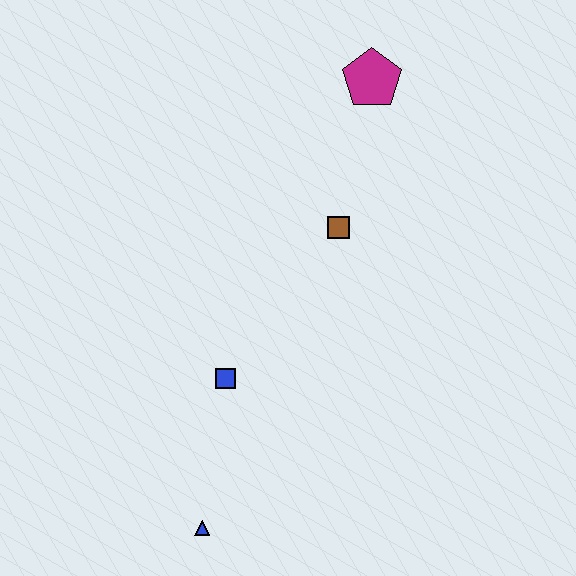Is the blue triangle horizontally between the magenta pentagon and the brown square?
No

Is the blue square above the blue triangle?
Yes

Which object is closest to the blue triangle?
The blue square is closest to the blue triangle.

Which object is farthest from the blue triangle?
The magenta pentagon is farthest from the blue triangle.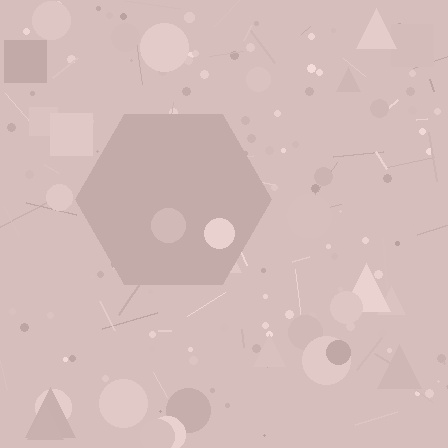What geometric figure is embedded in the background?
A hexagon is embedded in the background.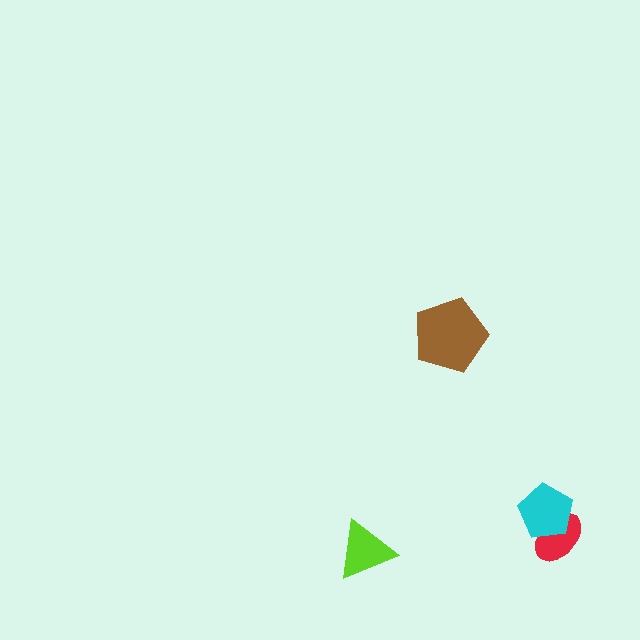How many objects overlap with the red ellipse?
1 object overlaps with the red ellipse.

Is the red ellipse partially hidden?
Yes, it is partially covered by another shape.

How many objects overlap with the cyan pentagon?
1 object overlaps with the cyan pentagon.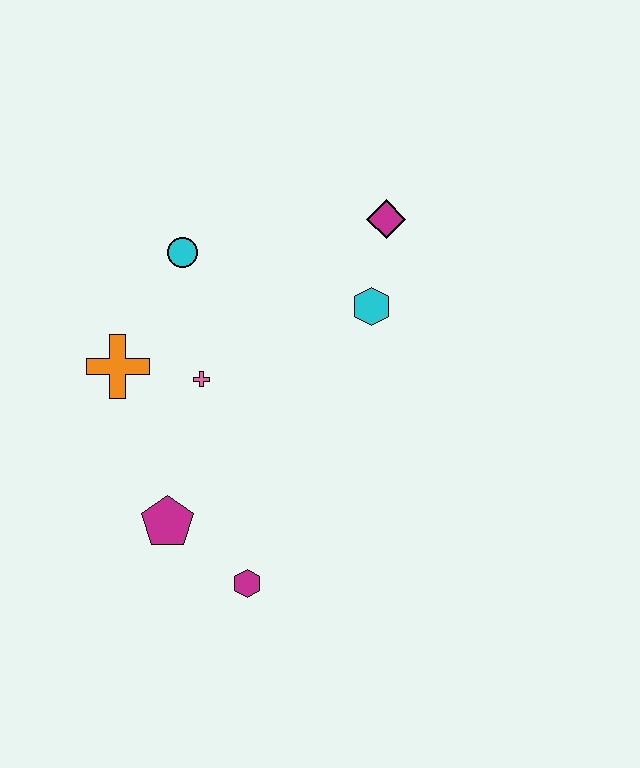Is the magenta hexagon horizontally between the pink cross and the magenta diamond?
Yes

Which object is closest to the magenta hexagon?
The magenta pentagon is closest to the magenta hexagon.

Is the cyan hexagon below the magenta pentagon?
No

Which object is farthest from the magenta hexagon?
The magenta diamond is farthest from the magenta hexagon.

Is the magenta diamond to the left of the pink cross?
No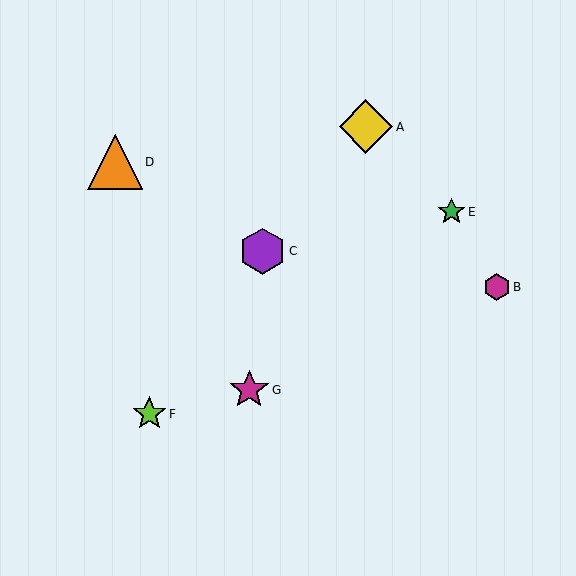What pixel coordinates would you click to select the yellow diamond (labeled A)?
Click at (366, 127) to select the yellow diamond A.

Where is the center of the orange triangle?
The center of the orange triangle is at (115, 162).